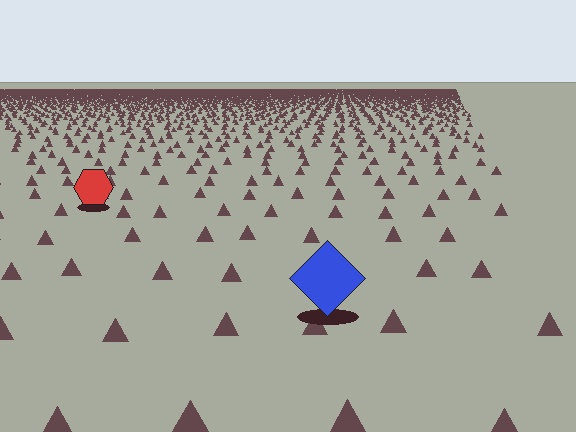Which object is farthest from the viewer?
The red hexagon is farthest from the viewer. It appears smaller and the ground texture around it is denser.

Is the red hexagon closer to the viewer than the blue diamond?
No. The blue diamond is closer — you can tell from the texture gradient: the ground texture is coarser near it.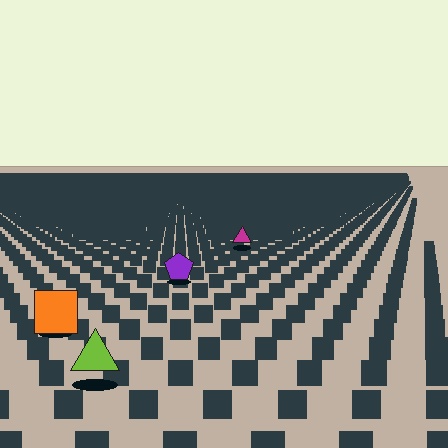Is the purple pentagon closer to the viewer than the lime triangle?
No. The lime triangle is closer — you can tell from the texture gradient: the ground texture is coarser near it.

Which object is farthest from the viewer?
The magenta triangle is farthest from the viewer. It appears smaller and the ground texture around it is denser.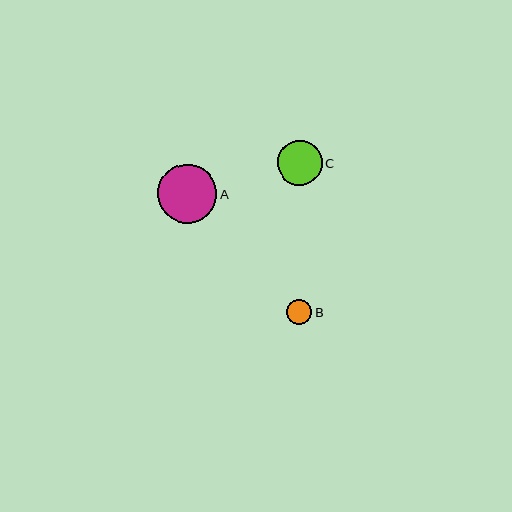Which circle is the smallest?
Circle B is the smallest with a size of approximately 25 pixels.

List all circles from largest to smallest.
From largest to smallest: A, C, B.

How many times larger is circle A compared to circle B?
Circle A is approximately 2.3 times the size of circle B.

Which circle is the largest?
Circle A is the largest with a size of approximately 59 pixels.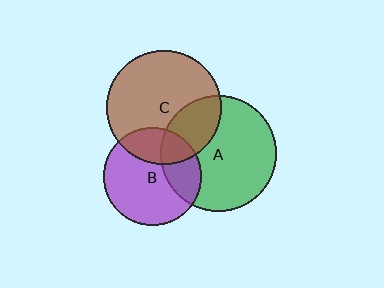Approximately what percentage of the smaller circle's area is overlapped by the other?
Approximately 25%.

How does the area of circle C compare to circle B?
Approximately 1.4 times.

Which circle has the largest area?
Circle A (green).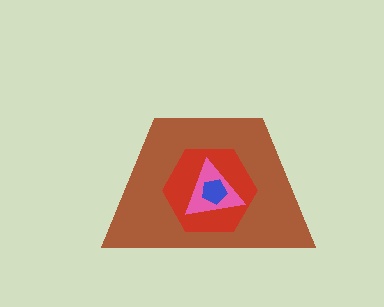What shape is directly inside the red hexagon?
The pink triangle.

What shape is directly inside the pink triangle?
The blue pentagon.